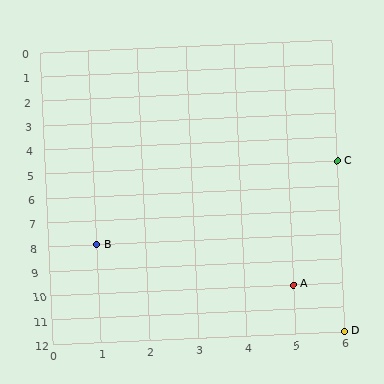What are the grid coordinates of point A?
Point A is at grid coordinates (5, 10).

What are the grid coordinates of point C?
Point C is at grid coordinates (6, 5).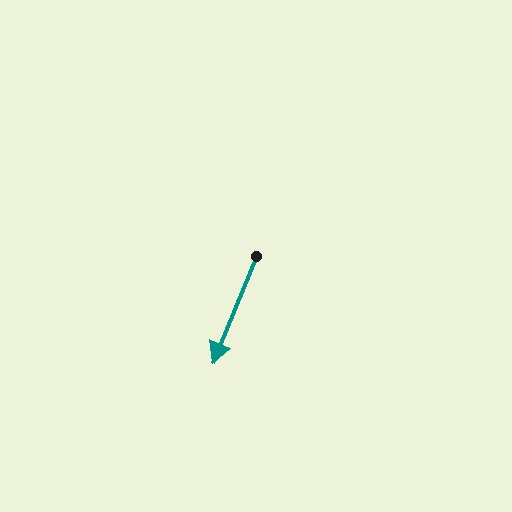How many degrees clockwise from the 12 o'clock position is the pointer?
Approximately 202 degrees.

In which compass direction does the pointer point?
South.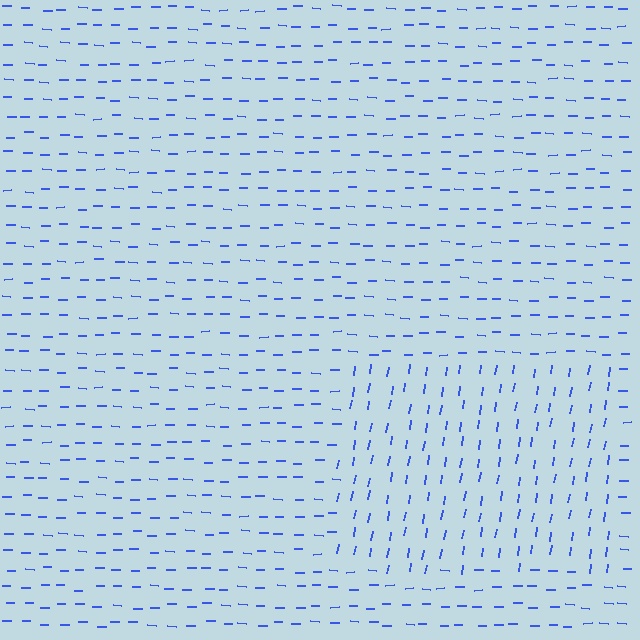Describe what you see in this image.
The image is filled with small blue line segments. A rectangle region in the image has lines oriented differently from the surrounding lines, creating a visible texture boundary.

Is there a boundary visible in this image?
Yes, there is a texture boundary formed by a change in line orientation.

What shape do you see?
I see a rectangle.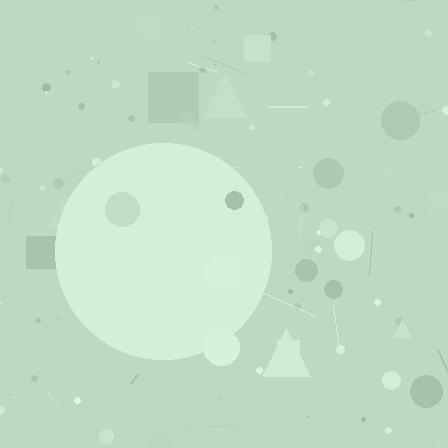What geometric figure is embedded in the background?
A circle is embedded in the background.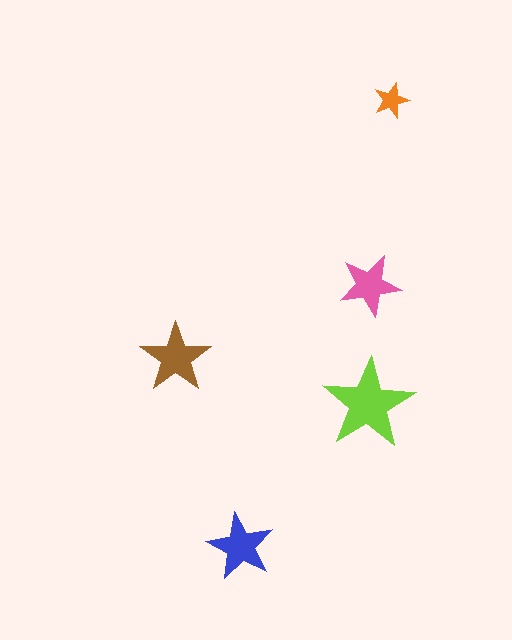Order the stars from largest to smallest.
the lime one, the brown one, the blue one, the pink one, the orange one.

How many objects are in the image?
There are 5 objects in the image.